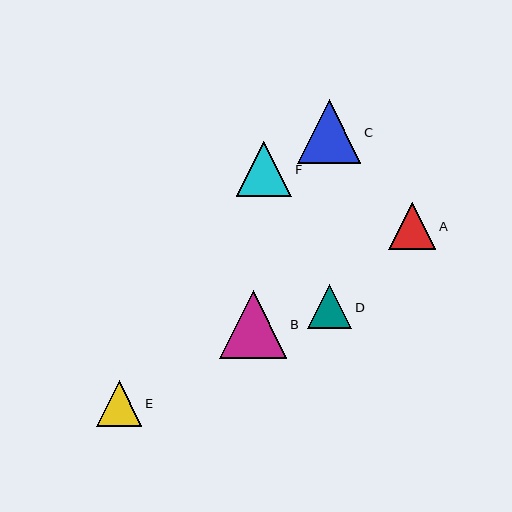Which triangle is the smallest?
Triangle D is the smallest with a size of approximately 44 pixels.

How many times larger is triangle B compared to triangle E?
Triangle B is approximately 1.5 times the size of triangle E.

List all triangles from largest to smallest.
From largest to smallest: B, C, F, A, E, D.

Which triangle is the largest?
Triangle B is the largest with a size of approximately 67 pixels.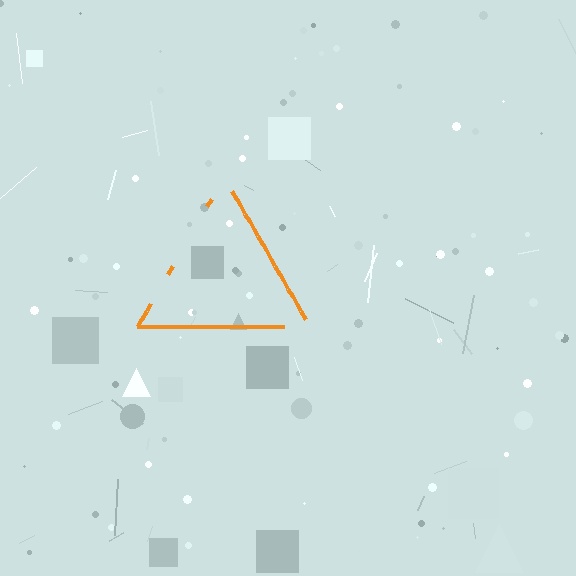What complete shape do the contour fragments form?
The contour fragments form a triangle.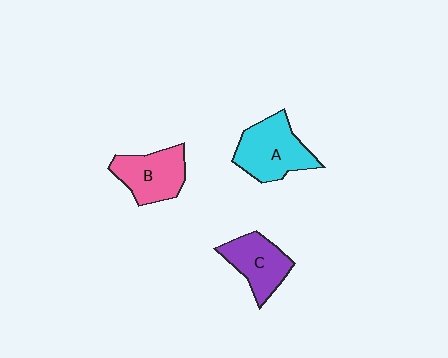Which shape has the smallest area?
Shape C (purple).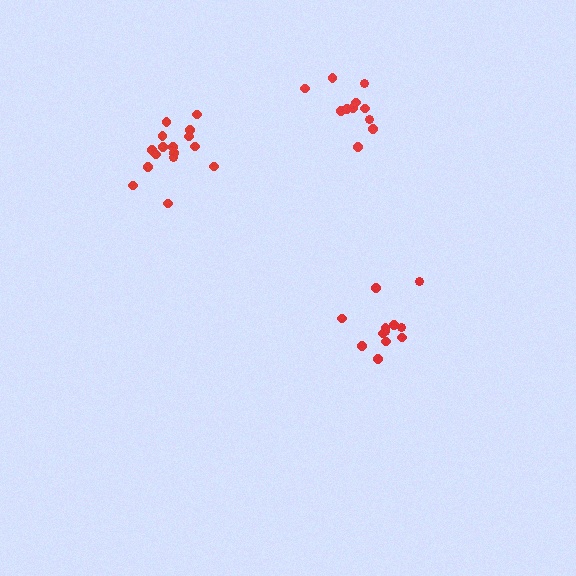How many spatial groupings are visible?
There are 3 spatial groupings.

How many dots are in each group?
Group 1: 16 dots, Group 2: 11 dots, Group 3: 12 dots (39 total).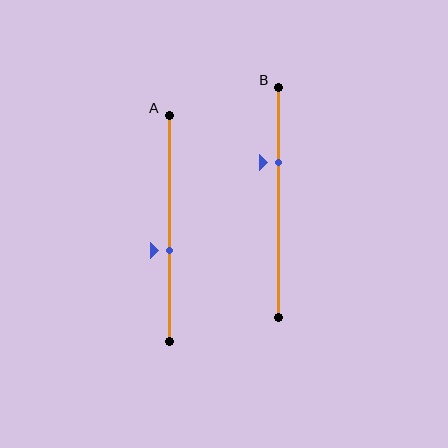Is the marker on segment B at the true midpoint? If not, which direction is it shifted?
No, the marker on segment B is shifted upward by about 17% of the segment length.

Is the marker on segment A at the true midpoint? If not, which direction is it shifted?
No, the marker on segment A is shifted downward by about 10% of the segment length.